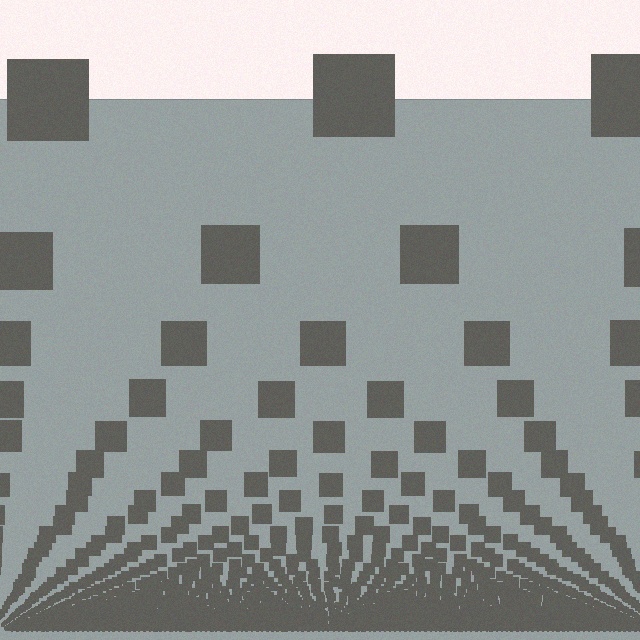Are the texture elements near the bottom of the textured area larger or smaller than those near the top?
Smaller. The gradient is inverted — elements near the bottom are smaller and denser.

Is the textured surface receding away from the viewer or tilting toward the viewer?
The surface appears to tilt toward the viewer. Texture elements get larger and sparser toward the top.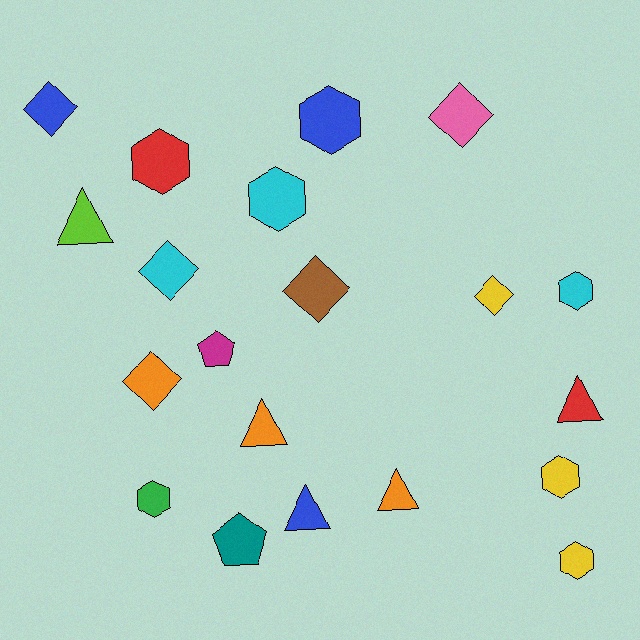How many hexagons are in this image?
There are 7 hexagons.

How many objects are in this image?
There are 20 objects.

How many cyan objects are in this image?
There are 3 cyan objects.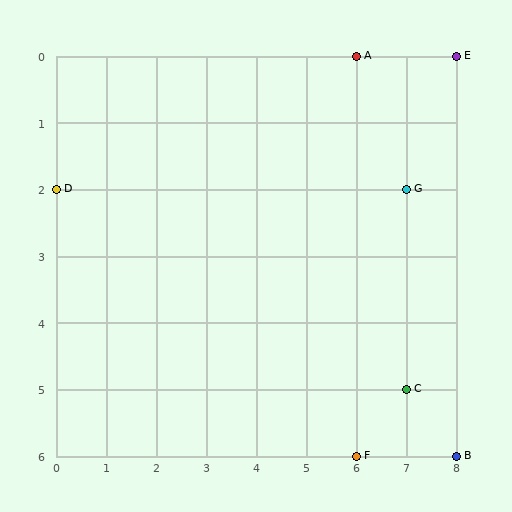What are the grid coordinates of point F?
Point F is at grid coordinates (6, 6).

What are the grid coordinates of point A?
Point A is at grid coordinates (6, 0).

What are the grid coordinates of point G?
Point G is at grid coordinates (7, 2).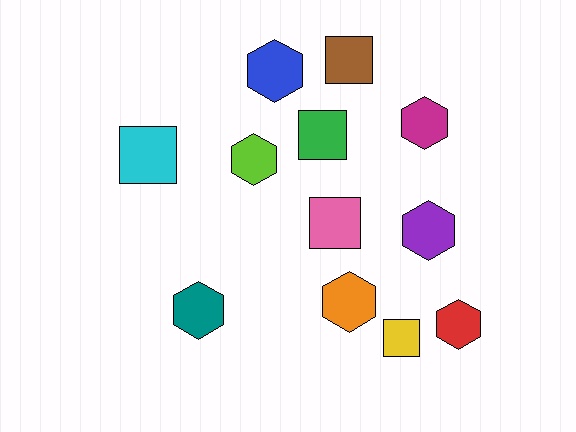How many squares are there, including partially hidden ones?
There are 5 squares.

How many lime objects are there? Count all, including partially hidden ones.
There is 1 lime object.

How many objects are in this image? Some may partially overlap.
There are 12 objects.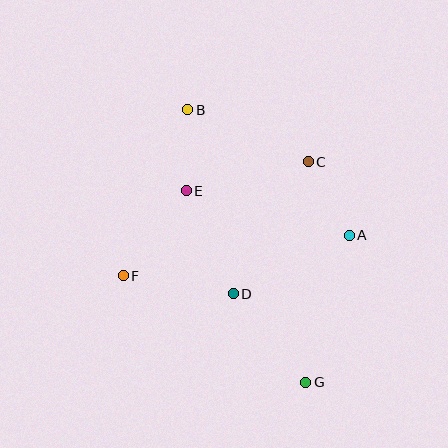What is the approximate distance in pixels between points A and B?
The distance between A and B is approximately 205 pixels.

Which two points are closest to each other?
Points B and E are closest to each other.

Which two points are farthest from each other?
Points B and G are farthest from each other.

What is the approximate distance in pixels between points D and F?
The distance between D and F is approximately 112 pixels.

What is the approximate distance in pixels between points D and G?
The distance between D and G is approximately 115 pixels.